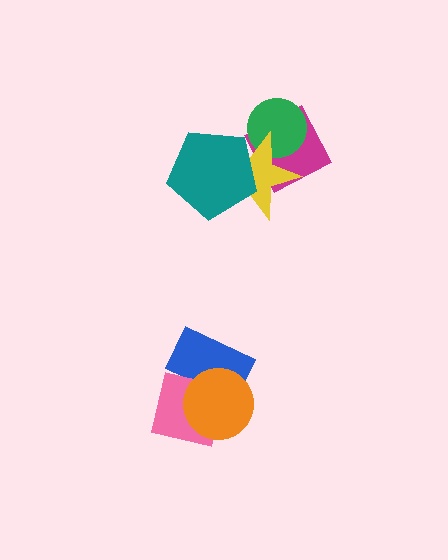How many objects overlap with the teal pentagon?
1 object overlaps with the teal pentagon.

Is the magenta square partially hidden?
Yes, it is partially covered by another shape.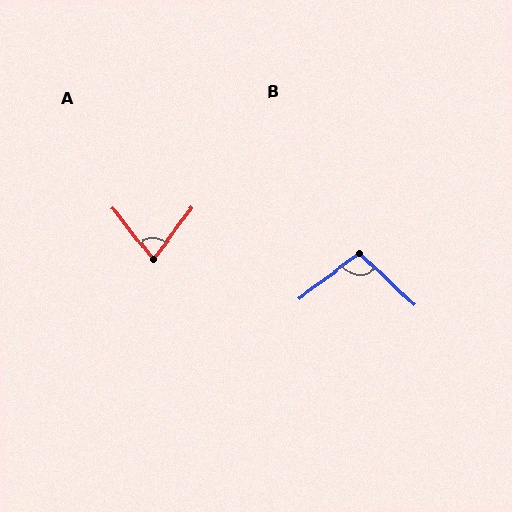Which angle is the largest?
B, at approximately 100 degrees.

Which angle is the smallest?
A, at approximately 75 degrees.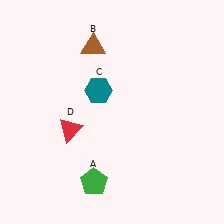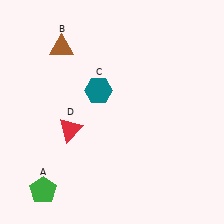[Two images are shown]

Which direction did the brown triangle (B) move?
The brown triangle (B) moved left.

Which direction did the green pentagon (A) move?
The green pentagon (A) moved left.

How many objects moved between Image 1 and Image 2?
2 objects moved between the two images.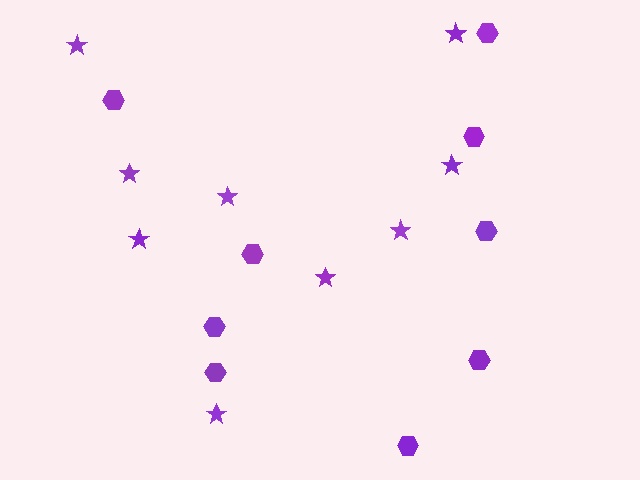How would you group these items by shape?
There are 2 groups: one group of stars (9) and one group of hexagons (9).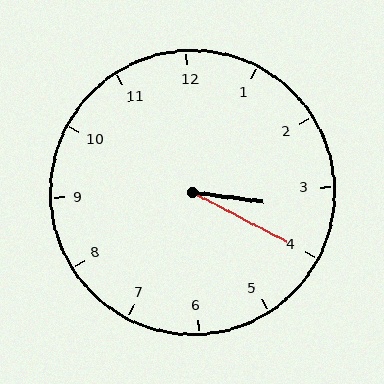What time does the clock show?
3:20.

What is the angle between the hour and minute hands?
Approximately 20 degrees.